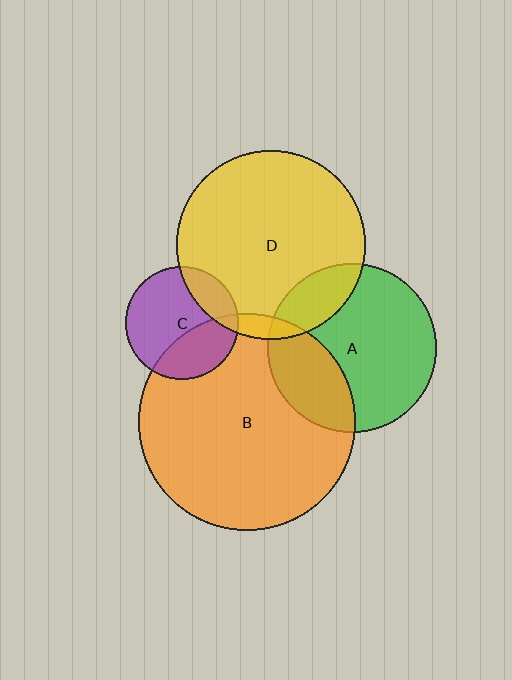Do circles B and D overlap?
Yes.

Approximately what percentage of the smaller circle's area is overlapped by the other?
Approximately 5%.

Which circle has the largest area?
Circle B (orange).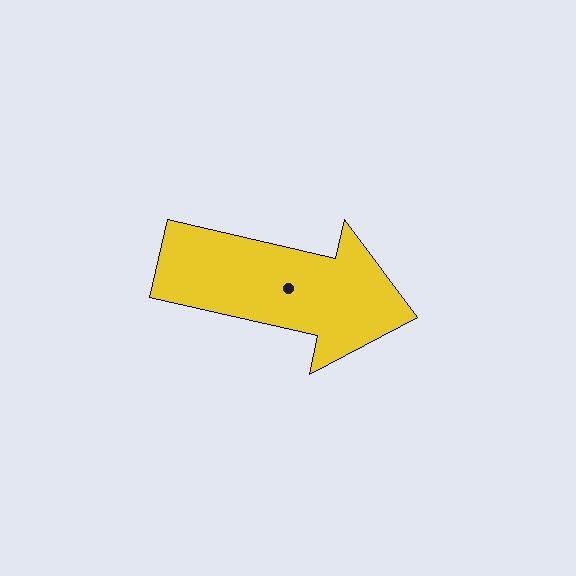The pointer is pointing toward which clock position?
Roughly 3 o'clock.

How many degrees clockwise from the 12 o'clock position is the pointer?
Approximately 103 degrees.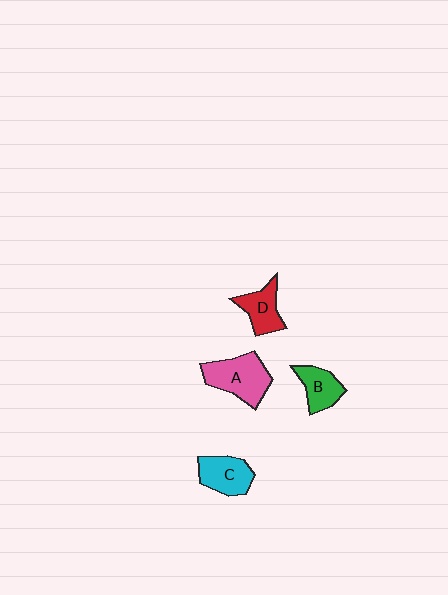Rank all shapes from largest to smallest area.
From largest to smallest: A (pink), C (cyan), D (red), B (green).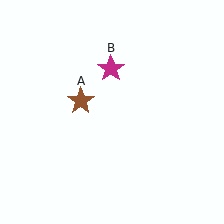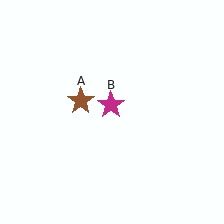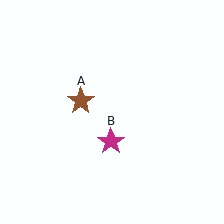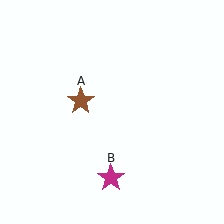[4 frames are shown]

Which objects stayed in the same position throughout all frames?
Brown star (object A) remained stationary.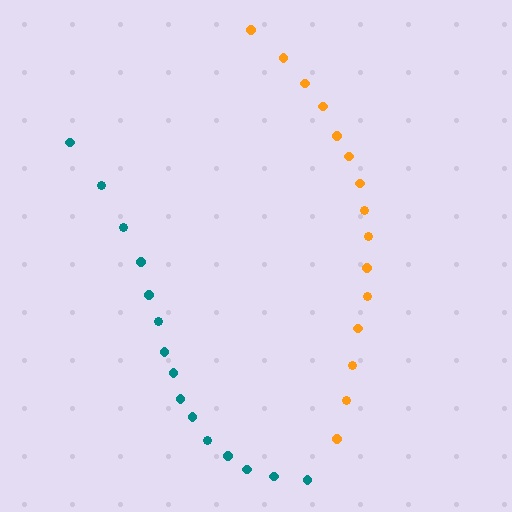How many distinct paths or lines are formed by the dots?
There are 2 distinct paths.